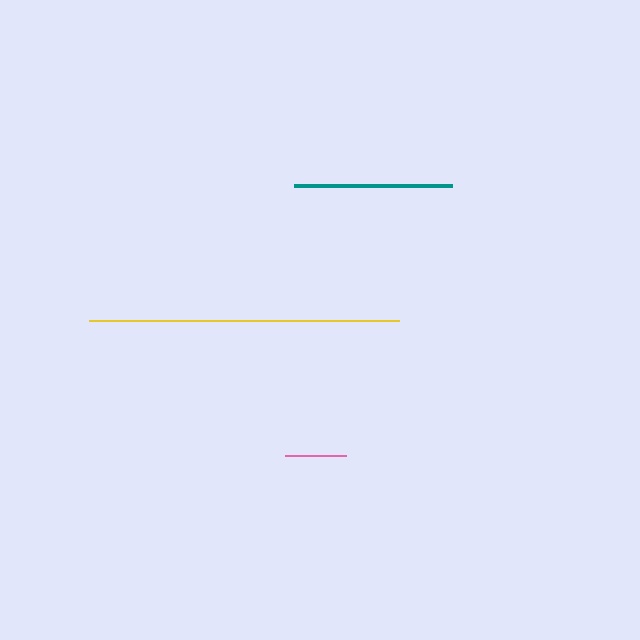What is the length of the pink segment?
The pink segment is approximately 62 pixels long.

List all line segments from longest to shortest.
From longest to shortest: yellow, teal, pink.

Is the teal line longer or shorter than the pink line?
The teal line is longer than the pink line.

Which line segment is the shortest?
The pink line is the shortest at approximately 62 pixels.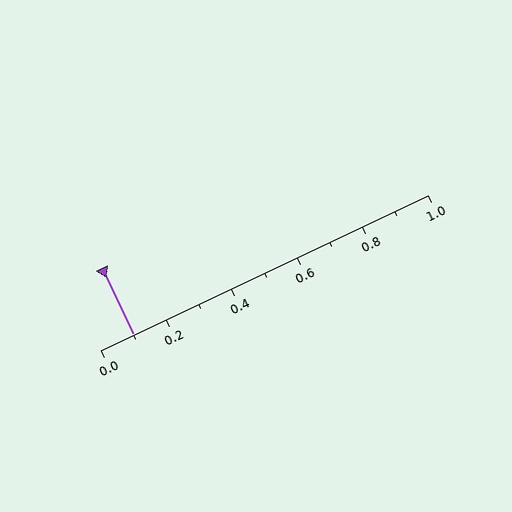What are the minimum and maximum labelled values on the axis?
The axis runs from 0.0 to 1.0.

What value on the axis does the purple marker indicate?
The marker indicates approximately 0.1.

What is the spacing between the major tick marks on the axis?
The major ticks are spaced 0.2 apart.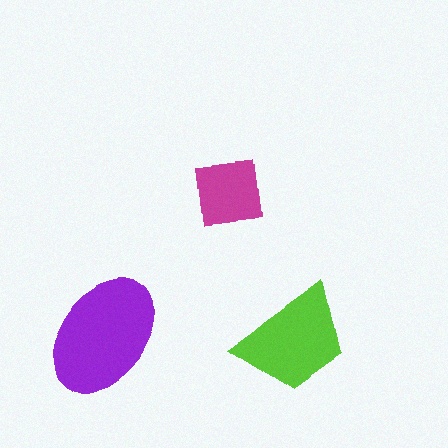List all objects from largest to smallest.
The purple ellipse, the lime trapezoid, the magenta square.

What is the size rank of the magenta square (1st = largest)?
3rd.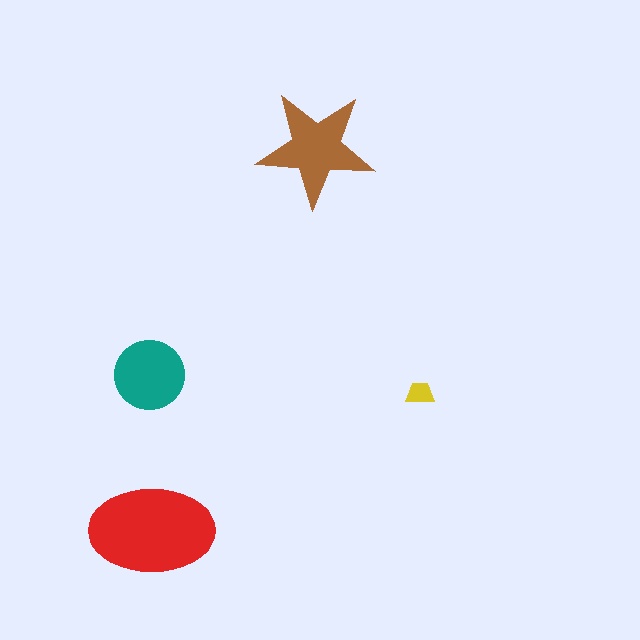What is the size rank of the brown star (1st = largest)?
2nd.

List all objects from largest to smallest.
The red ellipse, the brown star, the teal circle, the yellow trapezoid.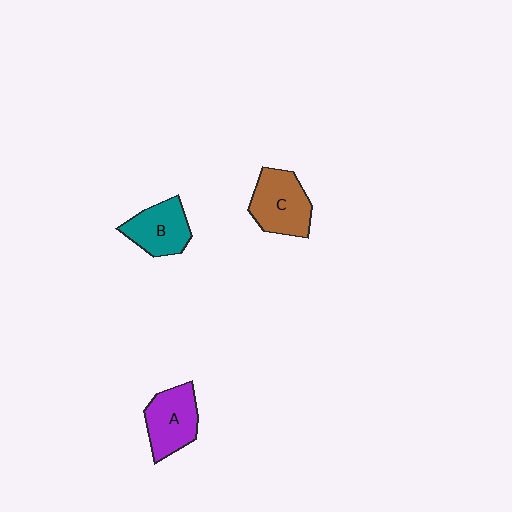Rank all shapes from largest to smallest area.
From largest to smallest: C (brown), A (purple), B (teal).